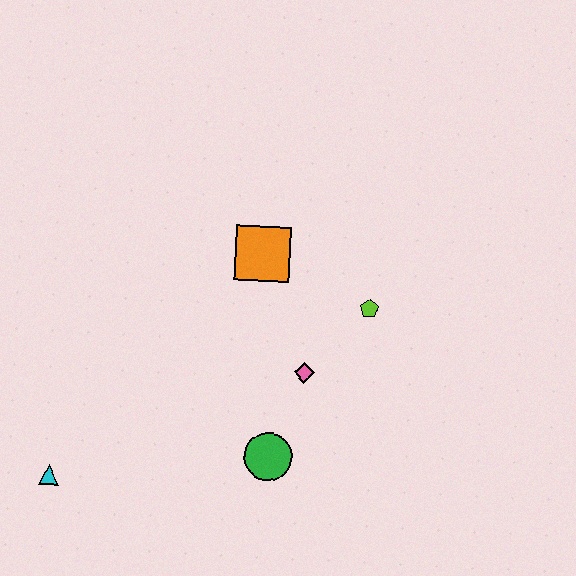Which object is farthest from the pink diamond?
The cyan triangle is farthest from the pink diamond.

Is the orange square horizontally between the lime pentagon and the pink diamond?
No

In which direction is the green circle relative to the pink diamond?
The green circle is below the pink diamond.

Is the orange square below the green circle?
No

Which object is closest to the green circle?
The pink diamond is closest to the green circle.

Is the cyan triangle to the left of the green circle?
Yes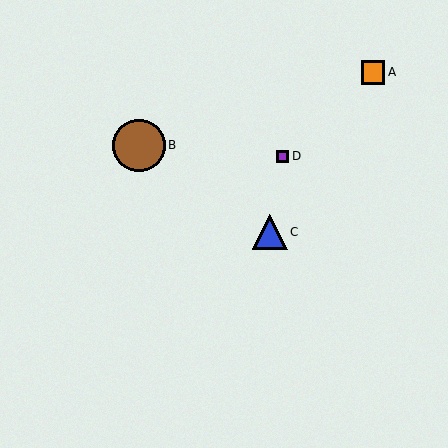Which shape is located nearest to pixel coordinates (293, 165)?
The purple square (labeled D) at (282, 156) is nearest to that location.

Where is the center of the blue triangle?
The center of the blue triangle is at (270, 232).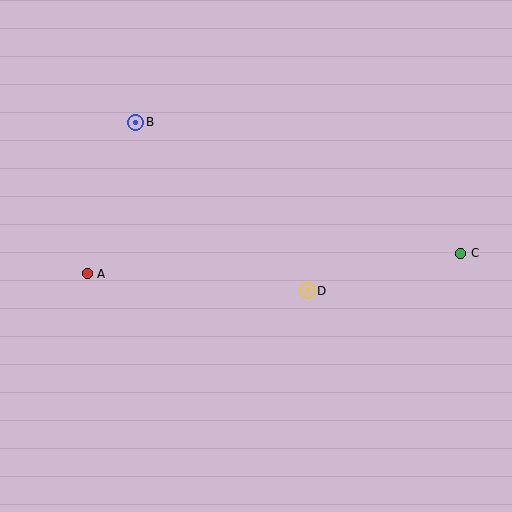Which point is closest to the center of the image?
Point D at (307, 291) is closest to the center.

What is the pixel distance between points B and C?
The distance between B and C is 350 pixels.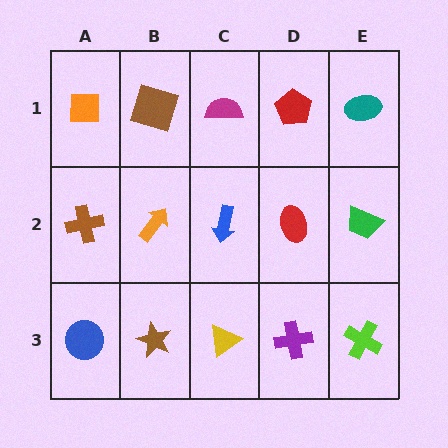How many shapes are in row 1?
5 shapes.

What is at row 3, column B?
A brown star.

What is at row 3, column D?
A purple cross.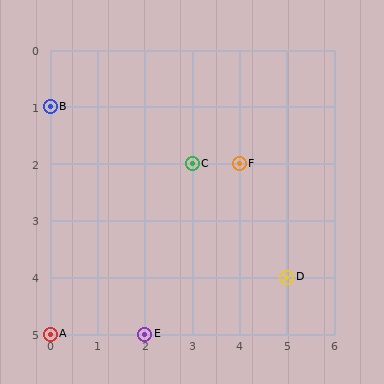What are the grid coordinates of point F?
Point F is at grid coordinates (4, 2).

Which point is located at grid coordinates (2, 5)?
Point E is at (2, 5).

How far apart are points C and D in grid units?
Points C and D are 2 columns and 2 rows apart (about 2.8 grid units diagonally).